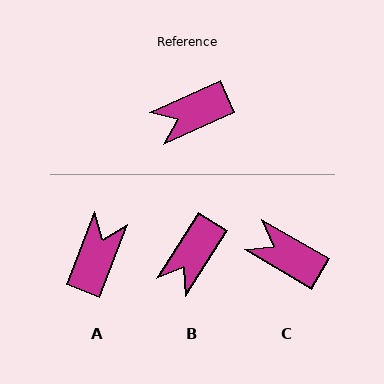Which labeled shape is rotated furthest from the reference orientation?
A, about 136 degrees away.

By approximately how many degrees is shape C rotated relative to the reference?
Approximately 55 degrees clockwise.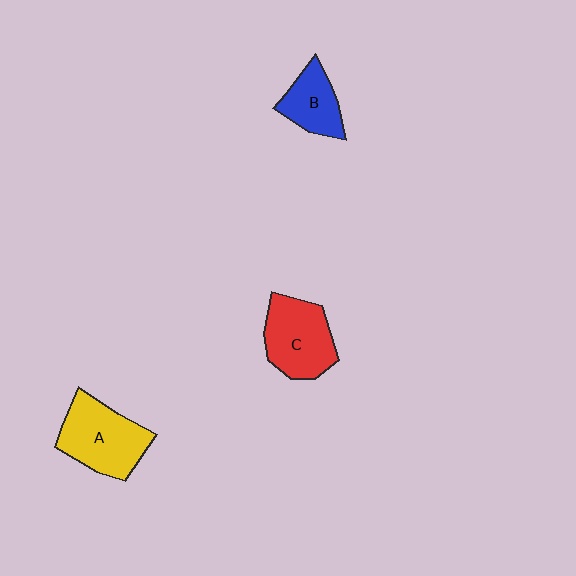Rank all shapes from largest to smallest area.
From largest to smallest: A (yellow), C (red), B (blue).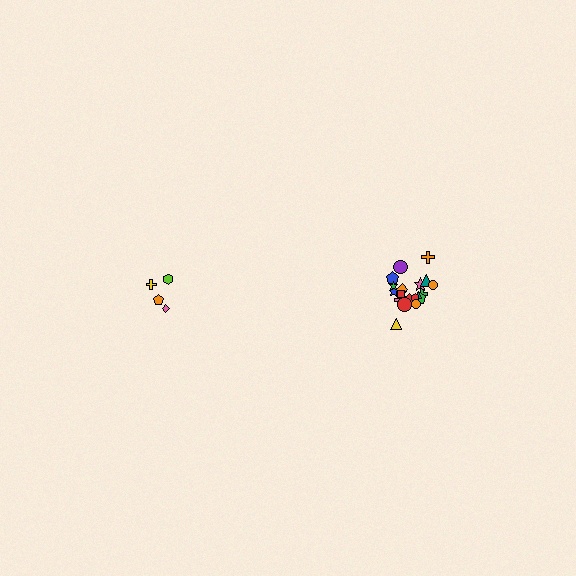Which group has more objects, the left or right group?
The right group.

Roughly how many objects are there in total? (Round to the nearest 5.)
Roughly 25 objects in total.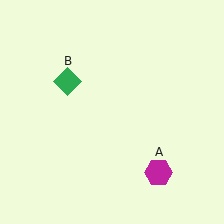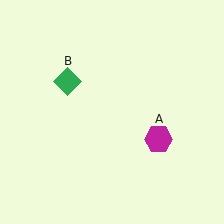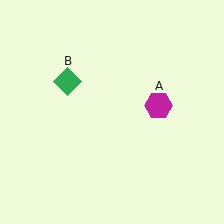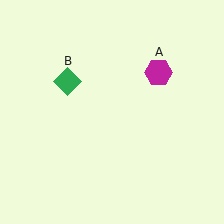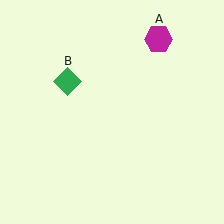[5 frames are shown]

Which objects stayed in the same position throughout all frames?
Green diamond (object B) remained stationary.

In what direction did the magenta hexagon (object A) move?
The magenta hexagon (object A) moved up.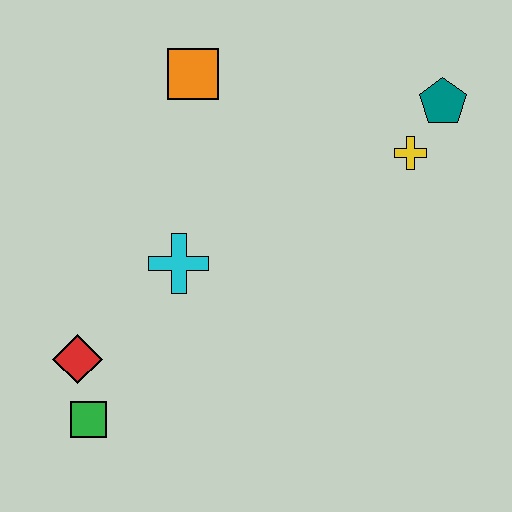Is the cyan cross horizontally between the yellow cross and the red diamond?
Yes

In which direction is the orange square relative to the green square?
The orange square is above the green square.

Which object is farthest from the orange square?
The green square is farthest from the orange square.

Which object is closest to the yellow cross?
The teal pentagon is closest to the yellow cross.